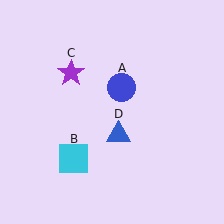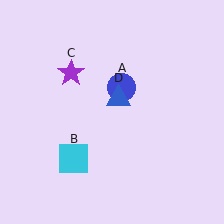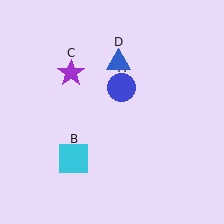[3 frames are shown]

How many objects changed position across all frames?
1 object changed position: blue triangle (object D).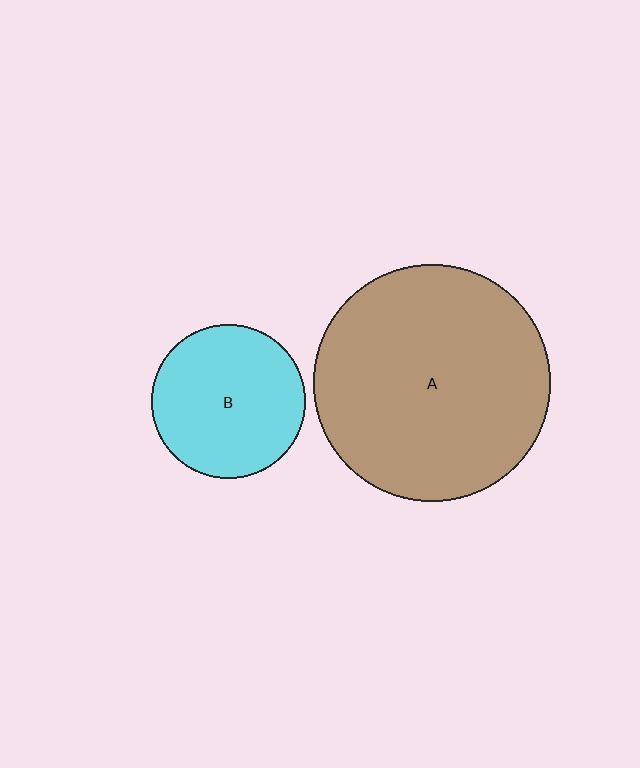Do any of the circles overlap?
No, none of the circles overlap.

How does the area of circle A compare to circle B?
Approximately 2.4 times.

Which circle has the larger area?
Circle A (brown).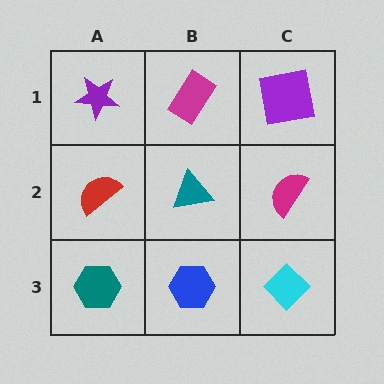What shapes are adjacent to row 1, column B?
A teal triangle (row 2, column B), a purple star (row 1, column A), a purple square (row 1, column C).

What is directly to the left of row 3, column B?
A teal hexagon.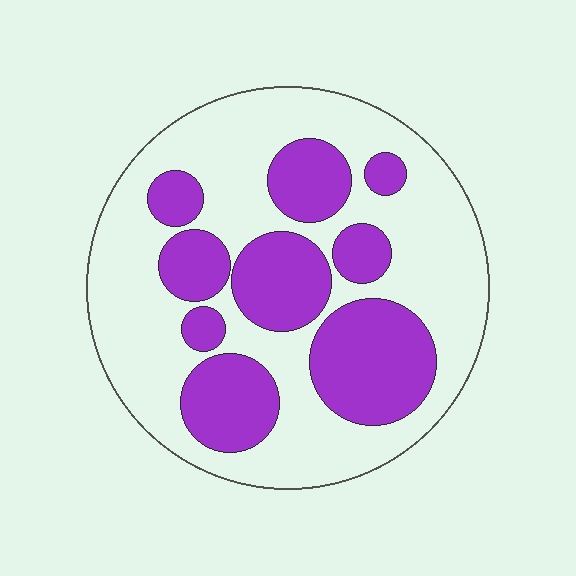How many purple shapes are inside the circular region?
9.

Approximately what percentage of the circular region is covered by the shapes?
Approximately 35%.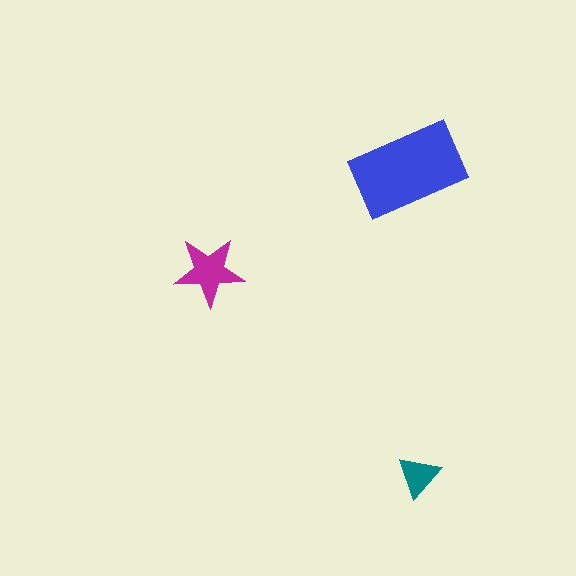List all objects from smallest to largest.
The teal triangle, the magenta star, the blue rectangle.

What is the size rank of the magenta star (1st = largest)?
2nd.